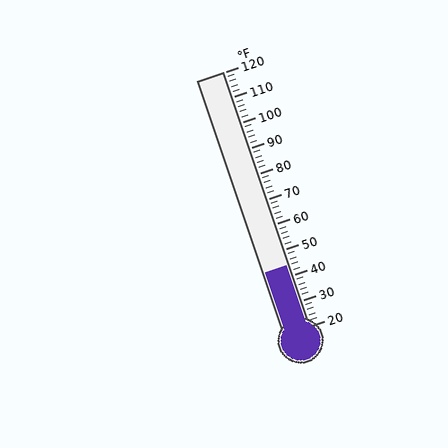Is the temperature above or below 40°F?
The temperature is above 40°F.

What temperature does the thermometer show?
The thermometer shows approximately 44°F.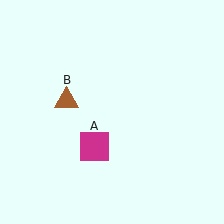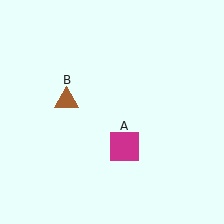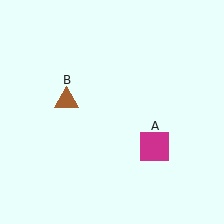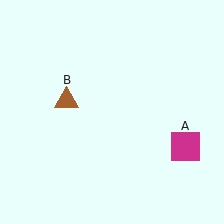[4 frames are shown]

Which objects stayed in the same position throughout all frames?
Brown triangle (object B) remained stationary.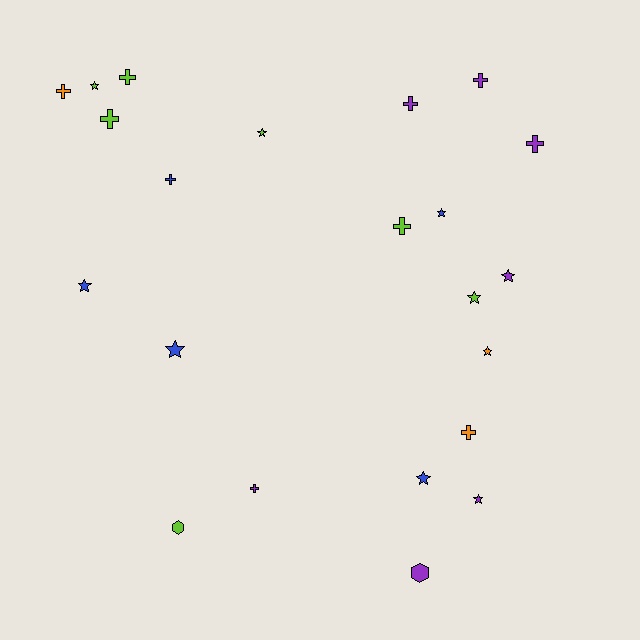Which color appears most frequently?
Purple, with 7 objects.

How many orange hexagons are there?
There are no orange hexagons.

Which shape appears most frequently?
Cross, with 10 objects.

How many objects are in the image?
There are 22 objects.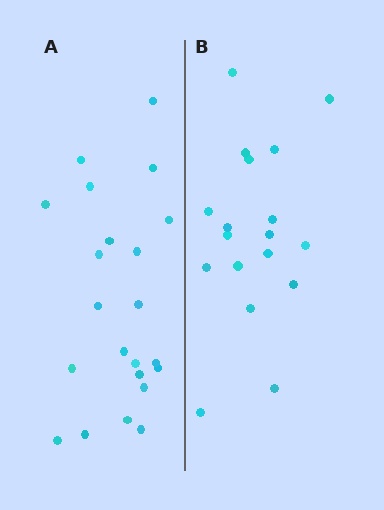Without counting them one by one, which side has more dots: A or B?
Region A (the left region) has more dots.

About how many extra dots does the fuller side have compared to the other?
Region A has about 4 more dots than region B.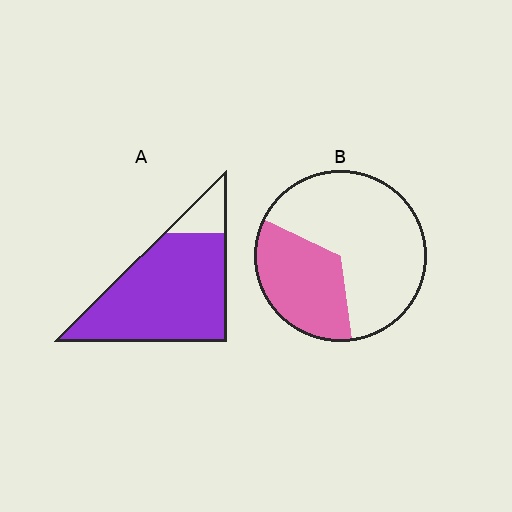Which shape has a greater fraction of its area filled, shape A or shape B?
Shape A.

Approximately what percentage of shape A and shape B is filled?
A is approximately 85% and B is approximately 35%.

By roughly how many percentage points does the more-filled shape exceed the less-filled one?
By roughly 50 percentage points (A over B).